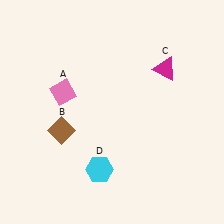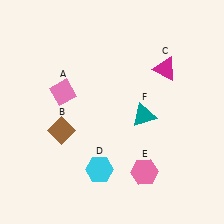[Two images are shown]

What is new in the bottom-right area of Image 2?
A teal triangle (F) was added in the bottom-right area of Image 2.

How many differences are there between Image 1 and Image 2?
There are 2 differences between the two images.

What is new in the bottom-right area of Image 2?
A pink hexagon (E) was added in the bottom-right area of Image 2.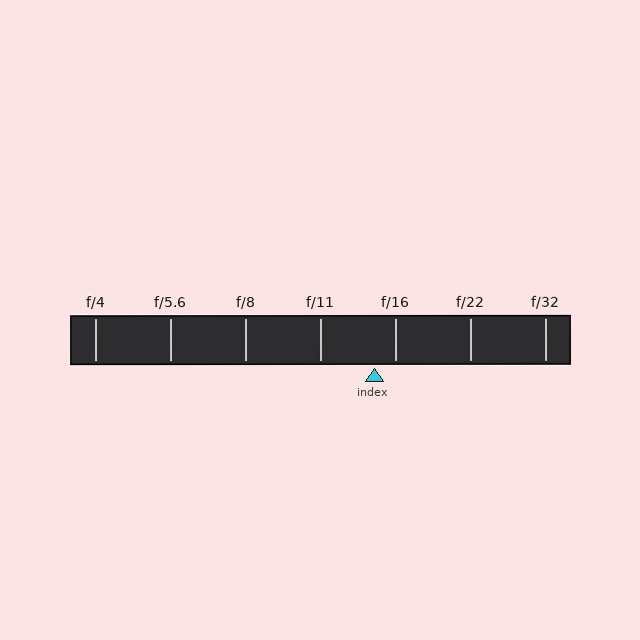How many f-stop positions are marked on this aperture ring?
There are 7 f-stop positions marked.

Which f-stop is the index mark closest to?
The index mark is closest to f/16.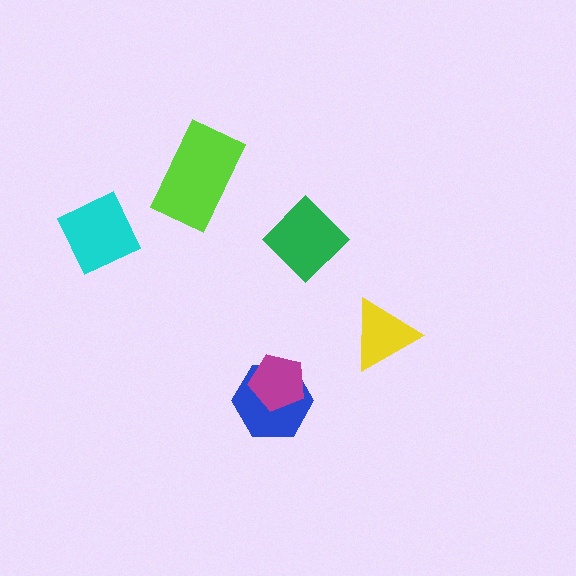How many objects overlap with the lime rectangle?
0 objects overlap with the lime rectangle.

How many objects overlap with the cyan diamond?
0 objects overlap with the cyan diamond.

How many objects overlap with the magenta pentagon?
1 object overlaps with the magenta pentagon.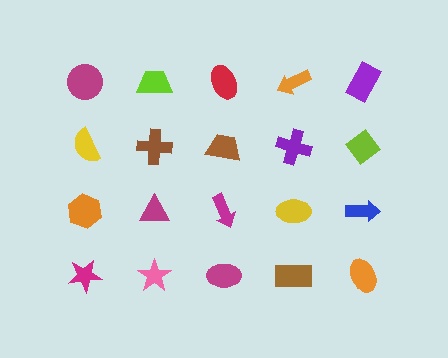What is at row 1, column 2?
A lime trapezoid.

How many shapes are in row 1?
5 shapes.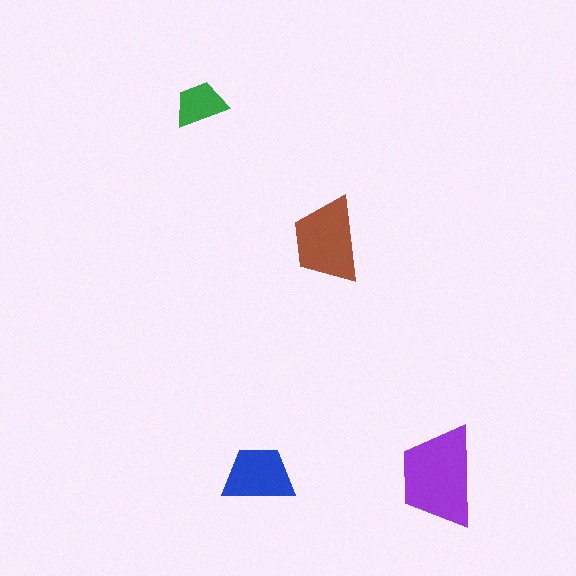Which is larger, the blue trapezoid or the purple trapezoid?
The purple one.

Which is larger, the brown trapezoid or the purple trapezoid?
The purple one.